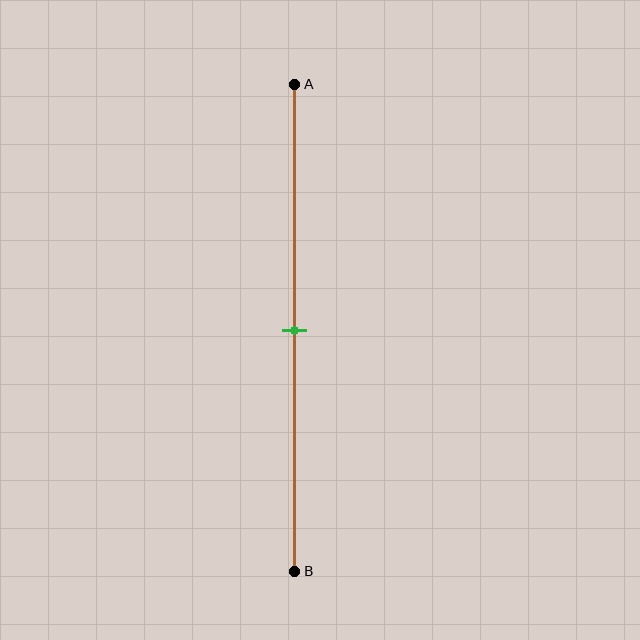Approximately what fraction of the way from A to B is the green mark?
The green mark is approximately 50% of the way from A to B.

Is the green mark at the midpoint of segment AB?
Yes, the mark is approximately at the midpoint.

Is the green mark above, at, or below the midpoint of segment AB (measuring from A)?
The green mark is approximately at the midpoint of segment AB.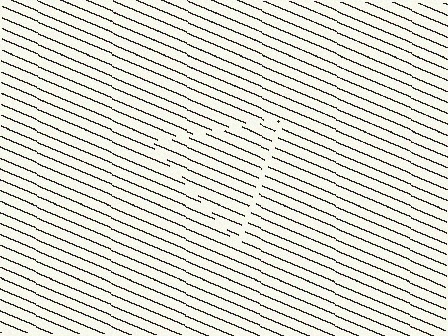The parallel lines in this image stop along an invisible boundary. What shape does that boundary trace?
An illusory triangle. The interior of the shape contains the same grating, shifted by half a period — the contour is defined by the phase discontinuity where line-ends from the inner and outer gratings abut.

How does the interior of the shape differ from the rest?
The interior of the shape contains the same grating, shifted by half a period — the contour is defined by the phase discontinuity where line-ends from the inner and outer gratings abut.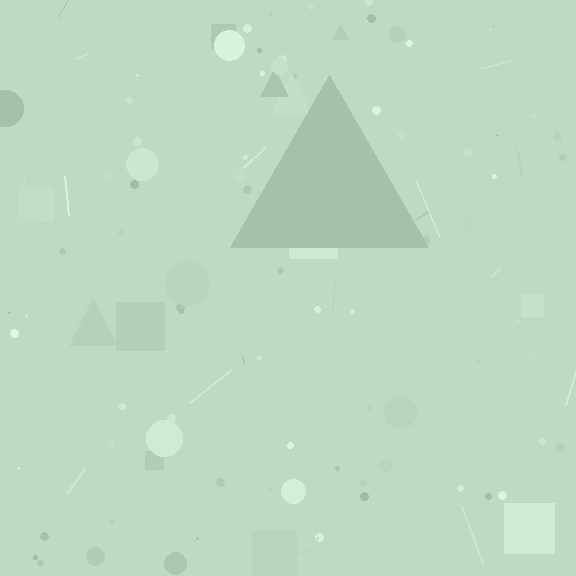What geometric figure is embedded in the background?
A triangle is embedded in the background.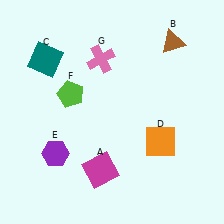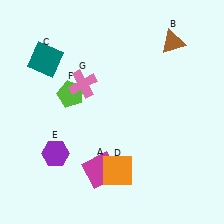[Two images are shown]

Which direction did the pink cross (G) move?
The pink cross (G) moved down.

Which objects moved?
The objects that moved are: the orange square (D), the pink cross (G).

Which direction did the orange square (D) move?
The orange square (D) moved left.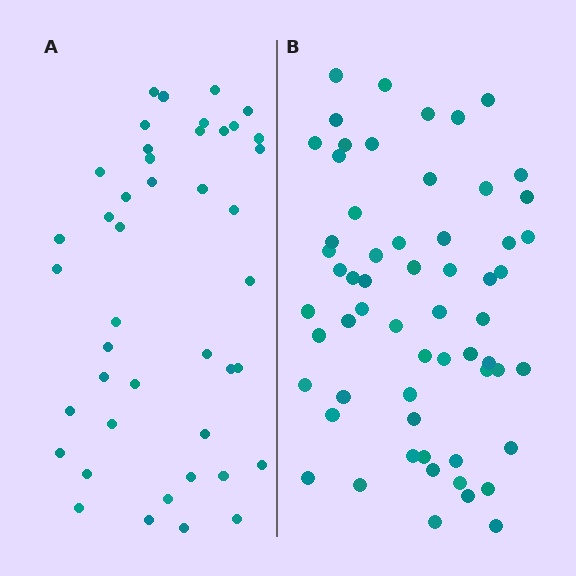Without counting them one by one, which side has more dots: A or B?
Region B (the right region) has more dots.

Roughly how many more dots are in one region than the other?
Region B has approximately 15 more dots than region A.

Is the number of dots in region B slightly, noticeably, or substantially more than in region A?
Region B has noticeably more, but not dramatically so. The ratio is roughly 1.4 to 1.